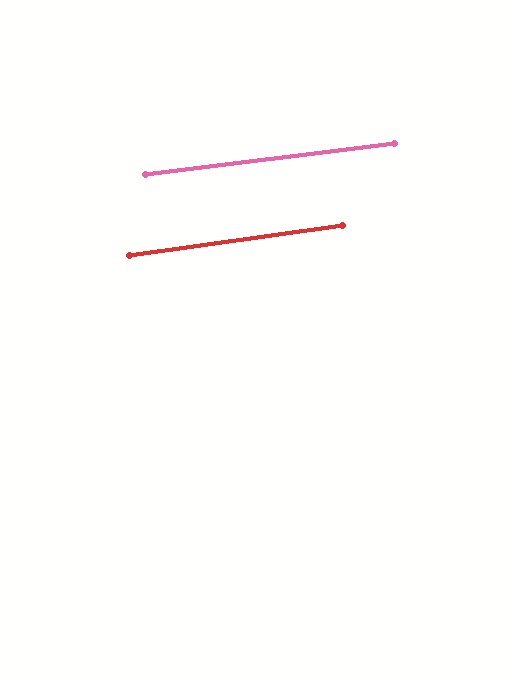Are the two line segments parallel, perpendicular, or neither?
Parallel — their directions differ by only 0.9°.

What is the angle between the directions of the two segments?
Approximately 1 degree.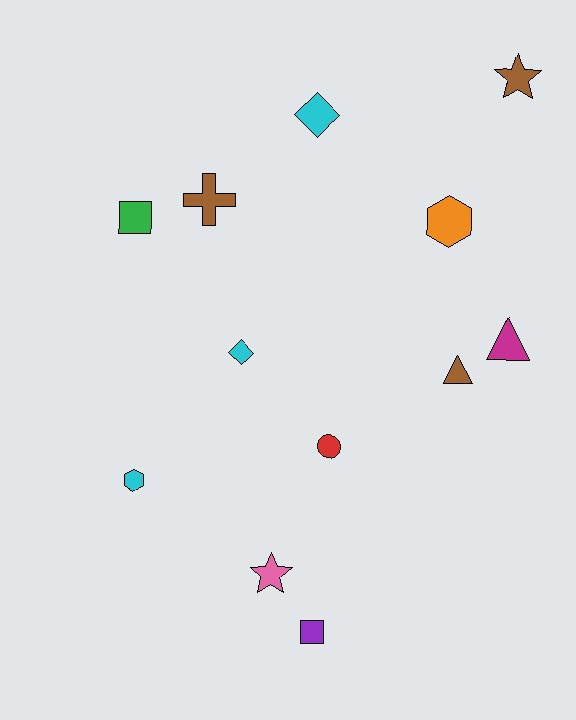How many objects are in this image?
There are 12 objects.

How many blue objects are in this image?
There are no blue objects.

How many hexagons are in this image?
There are 2 hexagons.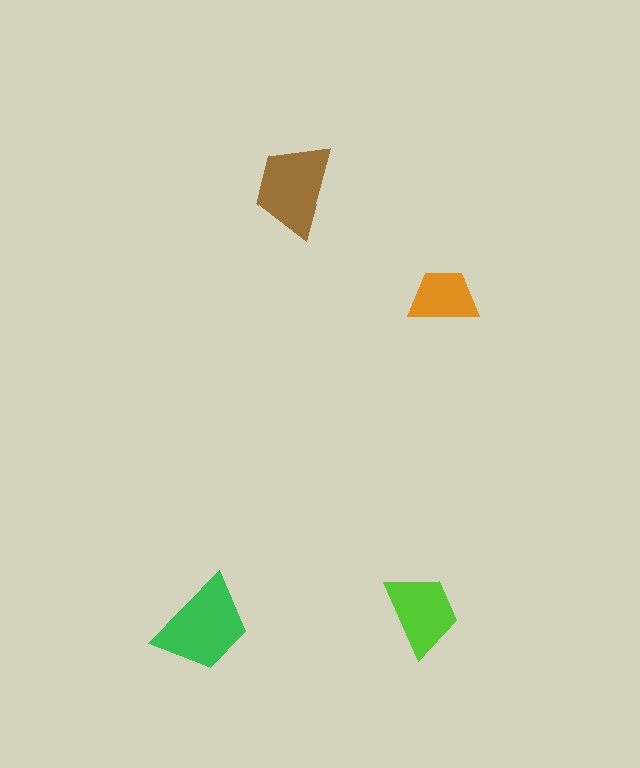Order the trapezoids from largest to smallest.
the green one, the brown one, the lime one, the orange one.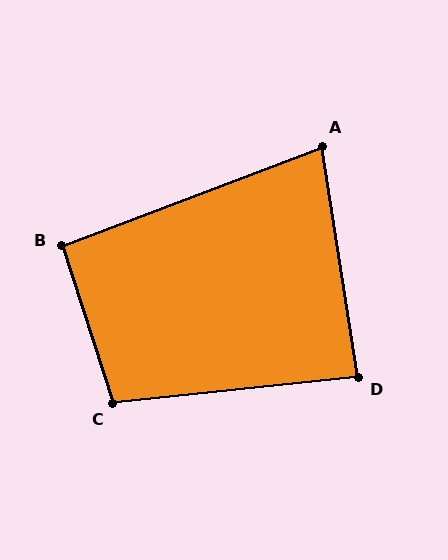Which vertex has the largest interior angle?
C, at approximately 102 degrees.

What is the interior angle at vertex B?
Approximately 93 degrees (approximately right).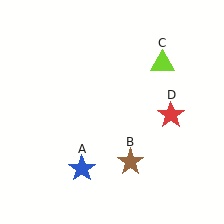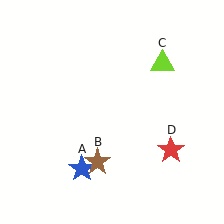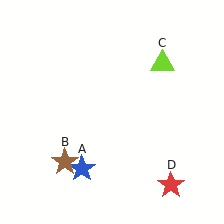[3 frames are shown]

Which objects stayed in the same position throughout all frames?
Blue star (object A) and lime triangle (object C) remained stationary.